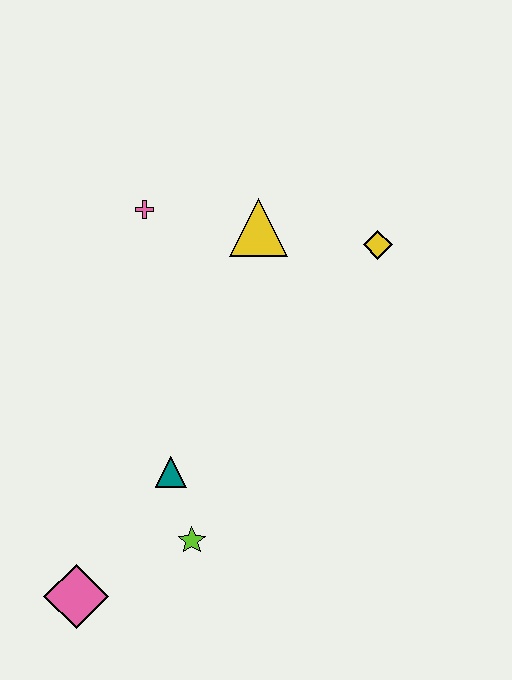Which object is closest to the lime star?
The teal triangle is closest to the lime star.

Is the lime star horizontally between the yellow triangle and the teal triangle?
Yes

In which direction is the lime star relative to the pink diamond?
The lime star is to the right of the pink diamond.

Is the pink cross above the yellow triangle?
Yes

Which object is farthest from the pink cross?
The pink diamond is farthest from the pink cross.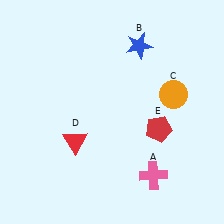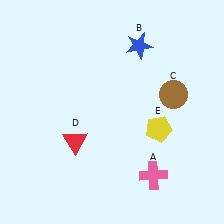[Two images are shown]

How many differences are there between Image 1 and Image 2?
There are 2 differences between the two images.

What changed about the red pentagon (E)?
In Image 1, E is red. In Image 2, it changed to yellow.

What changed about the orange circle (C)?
In Image 1, C is orange. In Image 2, it changed to brown.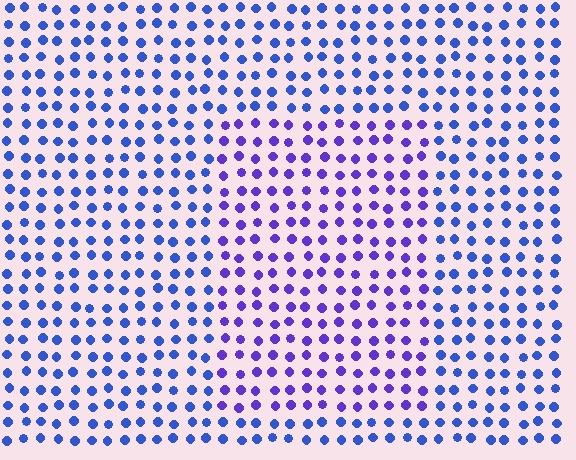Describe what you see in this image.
The image is filled with small blue elements in a uniform arrangement. A rectangle-shaped region is visible where the elements are tinted to a slightly different hue, forming a subtle color boundary.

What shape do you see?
I see a rectangle.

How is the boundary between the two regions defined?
The boundary is defined purely by a slight shift in hue (about 33 degrees). Spacing, size, and orientation are identical on both sides.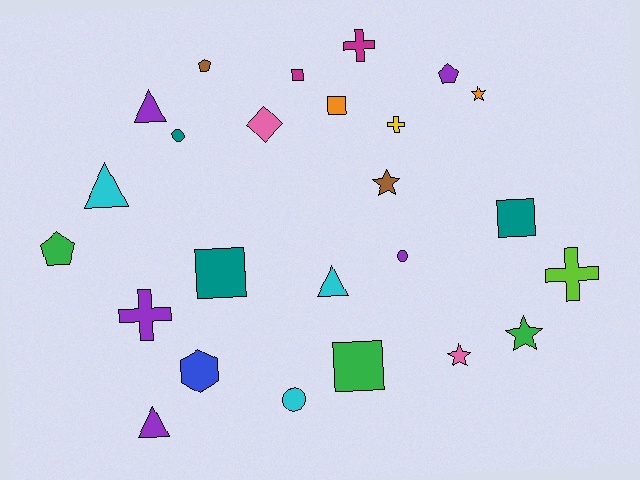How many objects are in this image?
There are 25 objects.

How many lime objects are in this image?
There is 1 lime object.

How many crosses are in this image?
There are 4 crosses.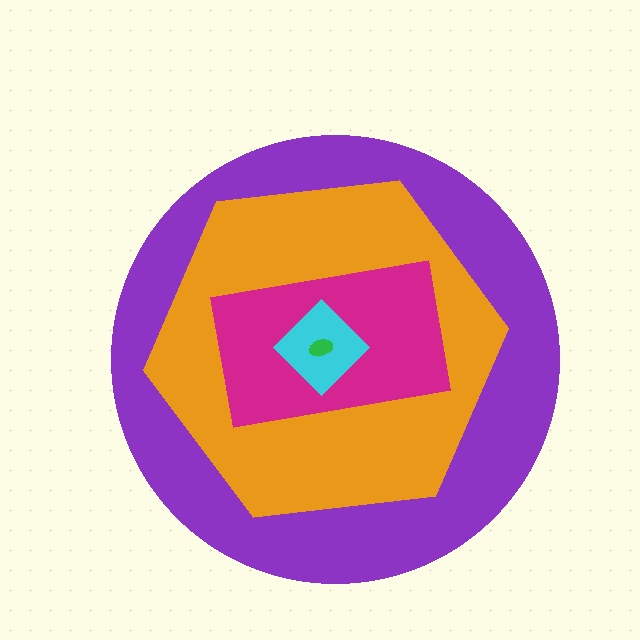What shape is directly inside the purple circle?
The orange hexagon.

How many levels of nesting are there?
5.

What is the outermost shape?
The purple circle.